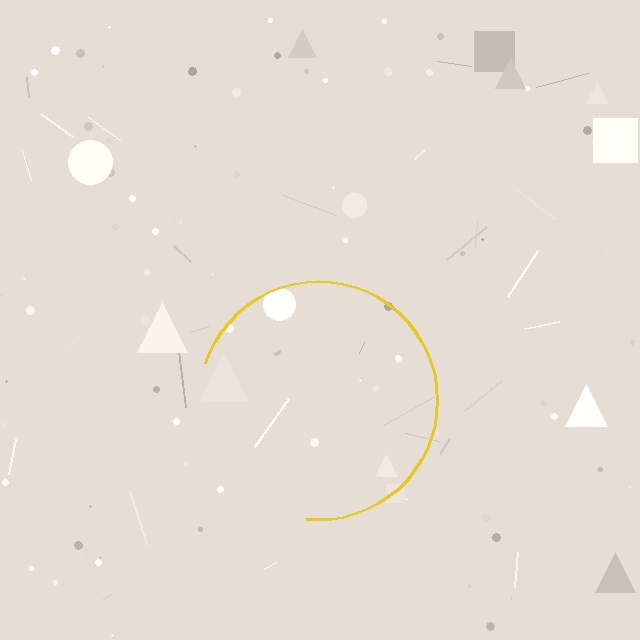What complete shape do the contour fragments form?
The contour fragments form a circle.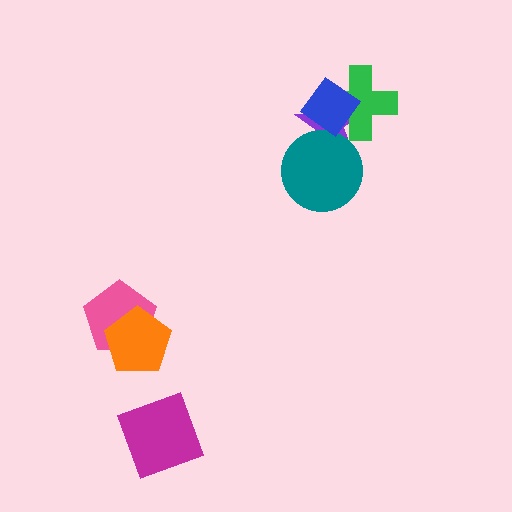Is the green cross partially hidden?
Yes, it is partially covered by another shape.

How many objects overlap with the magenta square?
0 objects overlap with the magenta square.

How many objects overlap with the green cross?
2 objects overlap with the green cross.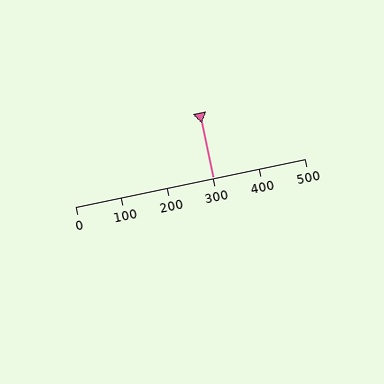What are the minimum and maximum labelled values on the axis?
The axis runs from 0 to 500.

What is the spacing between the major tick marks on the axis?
The major ticks are spaced 100 apart.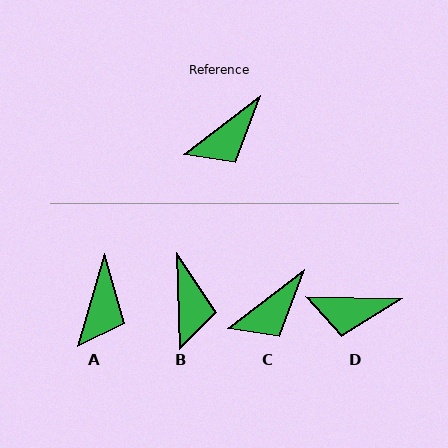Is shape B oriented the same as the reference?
No, it is off by about 54 degrees.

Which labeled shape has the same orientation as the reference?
C.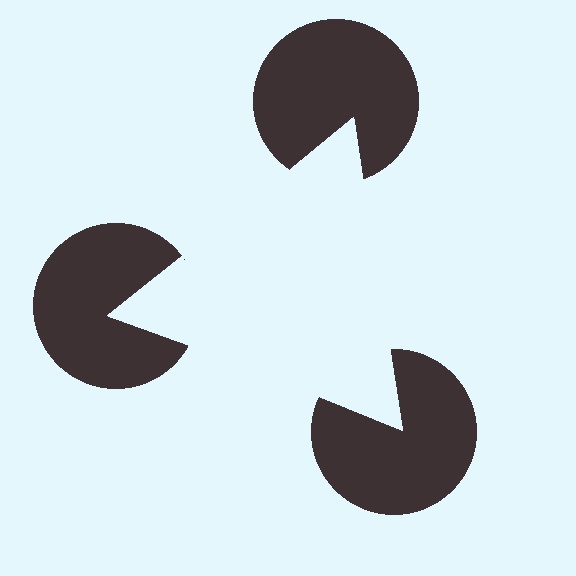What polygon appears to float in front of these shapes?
An illusory triangle — its edges are inferred from the aligned wedge cuts in the pac-man discs, not physically drawn.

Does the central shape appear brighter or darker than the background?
It typically appears slightly brighter than the background, even though no actual brightness change is drawn.